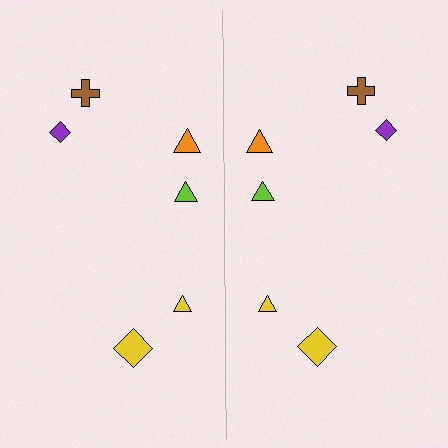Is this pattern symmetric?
Yes, this pattern has bilateral (reflection) symmetry.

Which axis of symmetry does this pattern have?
The pattern has a vertical axis of symmetry running through the center of the image.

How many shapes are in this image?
There are 12 shapes in this image.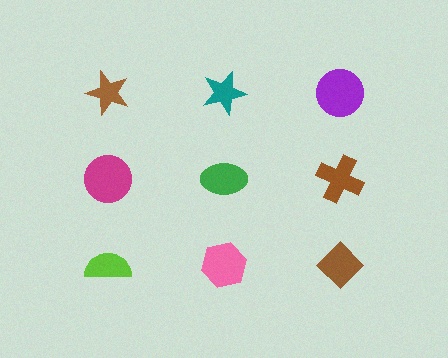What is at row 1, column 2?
A teal star.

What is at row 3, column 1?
A lime semicircle.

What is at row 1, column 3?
A purple circle.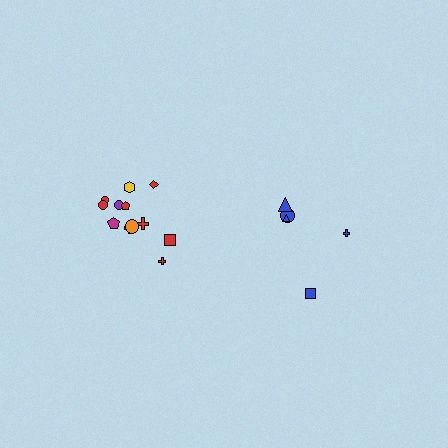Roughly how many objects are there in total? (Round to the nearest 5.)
Roughly 15 objects in total.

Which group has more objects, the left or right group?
The left group.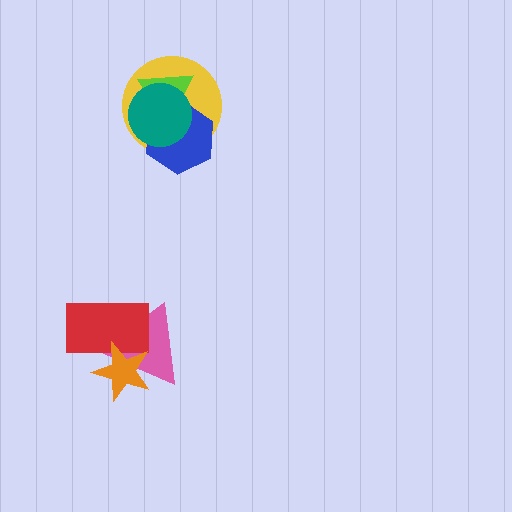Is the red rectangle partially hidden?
Yes, it is partially covered by another shape.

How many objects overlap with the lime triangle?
3 objects overlap with the lime triangle.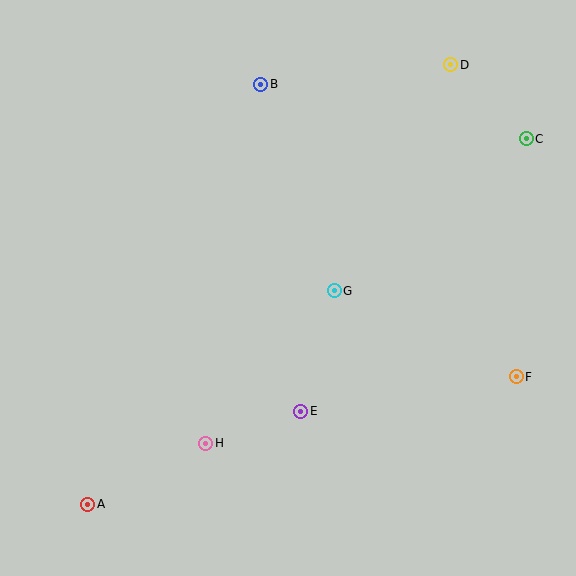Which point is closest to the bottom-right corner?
Point F is closest to the bottom-right corner.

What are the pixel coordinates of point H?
Point H is at (206, 443).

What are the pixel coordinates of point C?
Point C is at (526, 139).